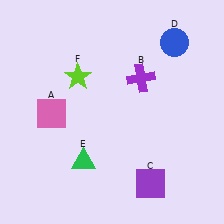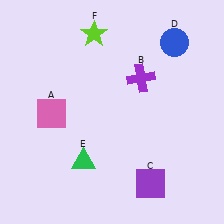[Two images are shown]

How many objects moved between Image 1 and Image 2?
1 object moved between the two images.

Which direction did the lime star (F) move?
The lime star (F) moved up.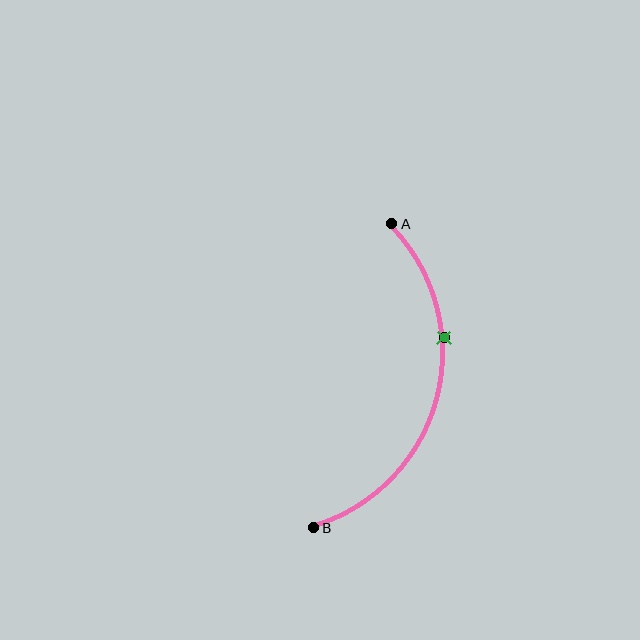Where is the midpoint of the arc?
The arc midpoint is the point on the curve farthest from the straight line joining A and B. It sits to the right of that line.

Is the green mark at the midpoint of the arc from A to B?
No. The green mark lies on the arc but is closer to endpoint A. The arc midpoint would be at the point on the curve equidistant along the arc from both A and B.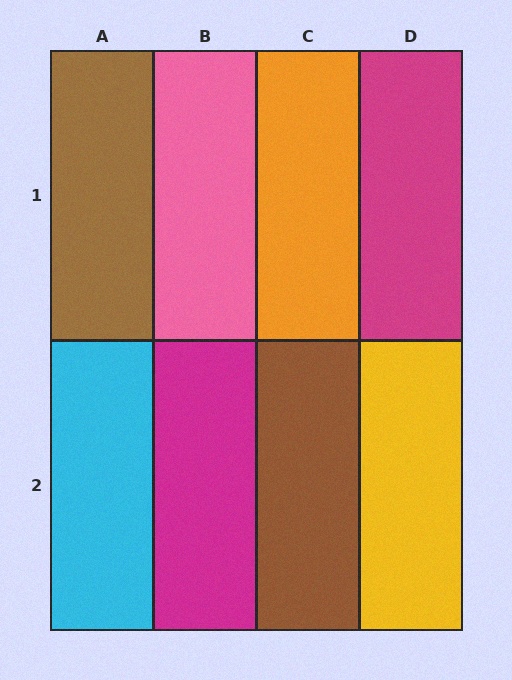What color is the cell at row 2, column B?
Magenta.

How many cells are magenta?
2 cells are magenta.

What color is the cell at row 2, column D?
Yellow.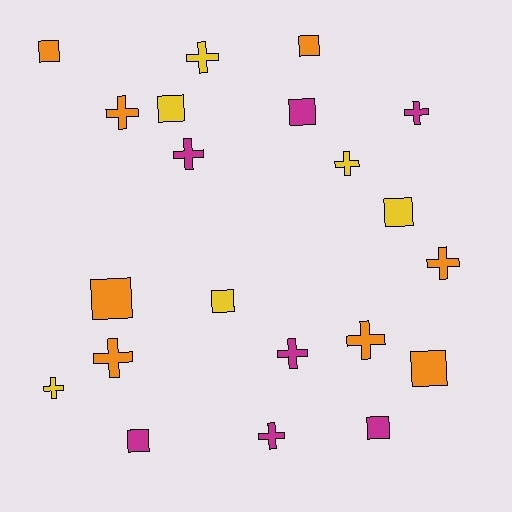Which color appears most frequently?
Orange, with 8 objects.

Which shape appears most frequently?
Cross, with 11 objects.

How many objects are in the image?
There are 21 objects.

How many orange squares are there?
There are 4 orange squares.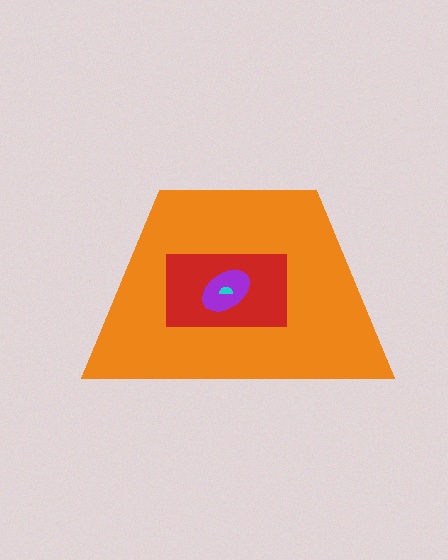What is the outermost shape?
The orange trapezoid.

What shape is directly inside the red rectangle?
The purple ellipse.